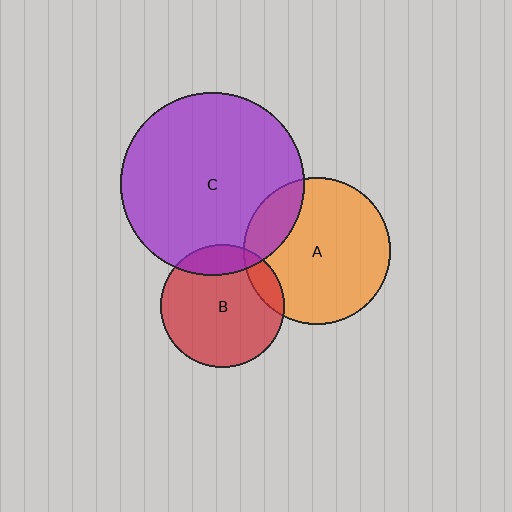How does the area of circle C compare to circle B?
Approximately 2.2 times.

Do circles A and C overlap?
Yes.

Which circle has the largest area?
Circle C (purple).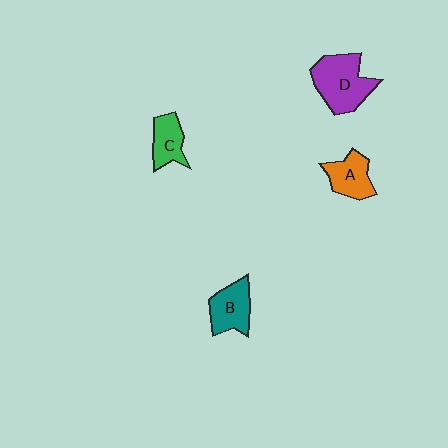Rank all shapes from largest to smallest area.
From largest to smallest: D (purple), B (teal), A (orange), C (green).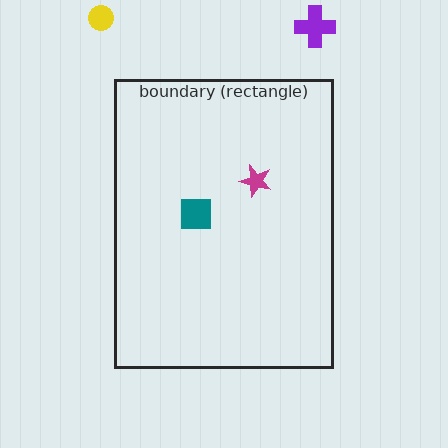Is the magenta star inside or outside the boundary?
Inside.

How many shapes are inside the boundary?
2 inside, 2 outside.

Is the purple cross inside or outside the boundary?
Outside.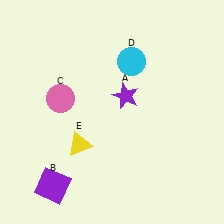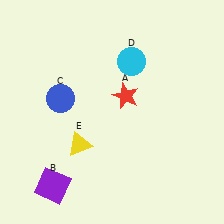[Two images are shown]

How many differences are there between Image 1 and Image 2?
There are 2 differences between the two images.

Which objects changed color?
A changed from purple to red. C changed from pink to blue.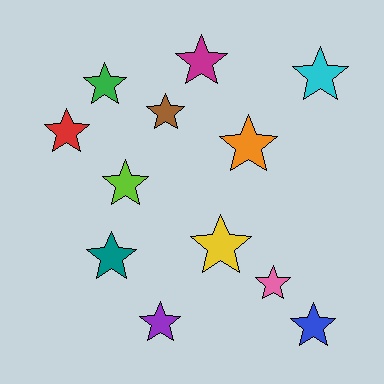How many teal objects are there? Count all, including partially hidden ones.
There is 1 teal object.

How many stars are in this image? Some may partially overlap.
There are 12 stars.